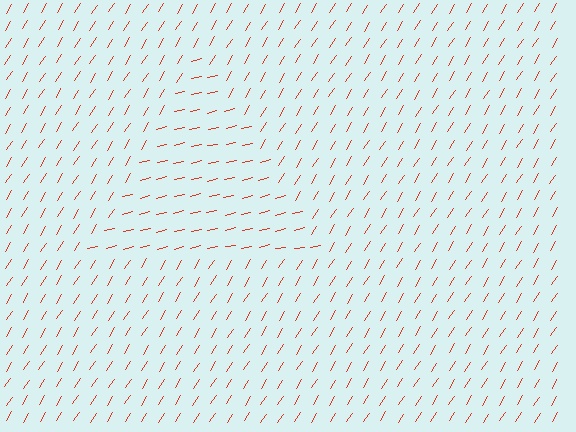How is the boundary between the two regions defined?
The boundary is defined purely by a change in line orientation (approximately 45 degrees difference). All lines are the same color and thickness.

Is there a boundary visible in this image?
Yes, there is a texture boundary formed by a change in line orientation.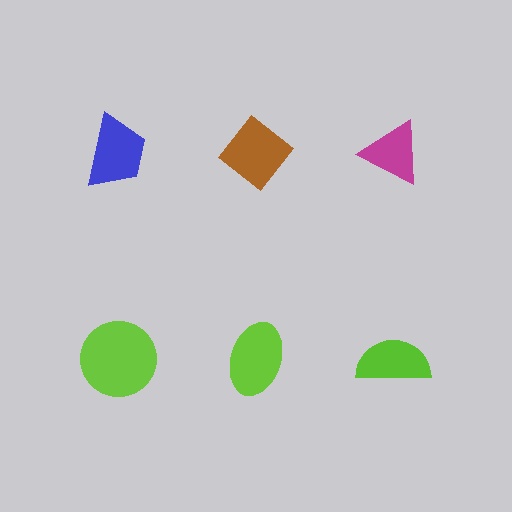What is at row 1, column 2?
A brown diamond.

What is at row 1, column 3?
A magenta triangle.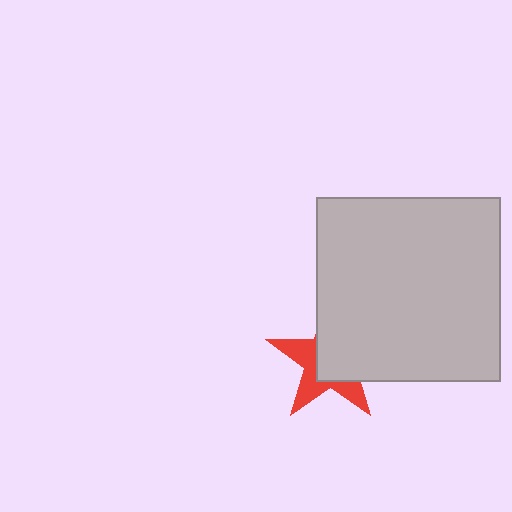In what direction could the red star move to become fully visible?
The red star could move toward the lower-left. That would shift it out from behind the light gray square entirely.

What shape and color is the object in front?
The object in front is a light gray square.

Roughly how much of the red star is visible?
A small part of it is visible (roughly 43%).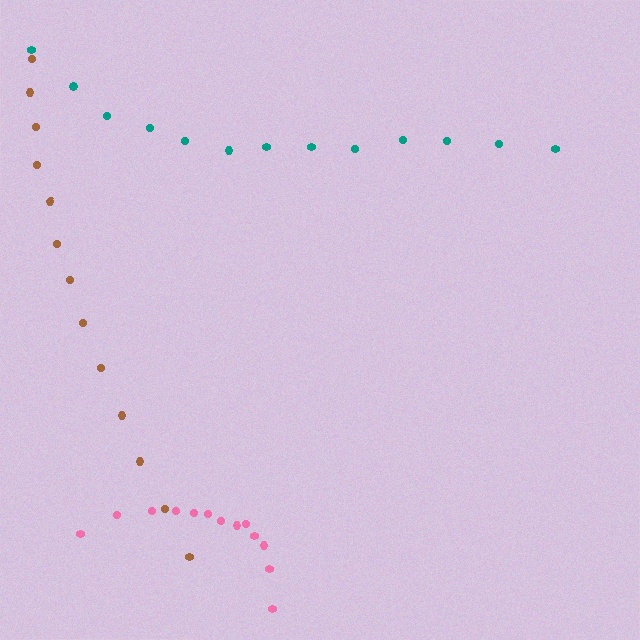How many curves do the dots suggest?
There are 3 distinct paths.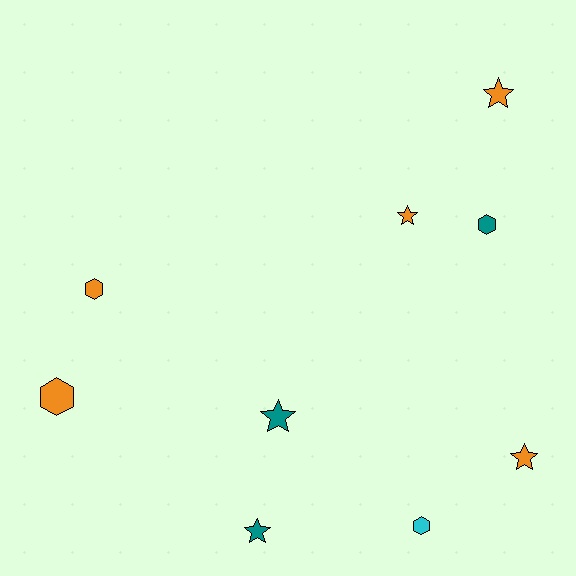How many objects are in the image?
There are 9 objects.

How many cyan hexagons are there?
There is 1 cyan hexagon.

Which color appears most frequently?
Orange, with 5 objects.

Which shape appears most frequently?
Star, with 5 objects.